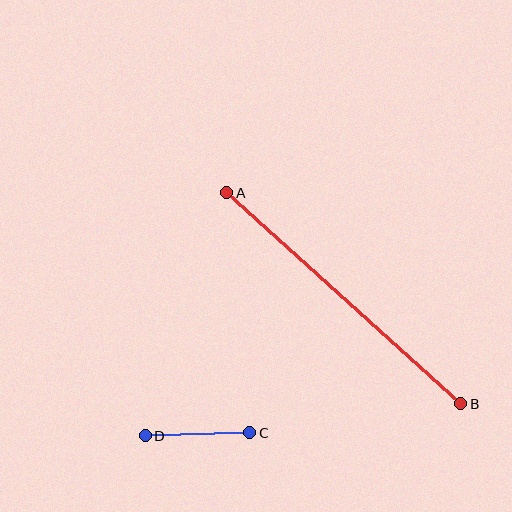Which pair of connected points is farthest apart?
Points A and B are farthest apart.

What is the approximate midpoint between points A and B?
The midpoint is at approximately (344, 298) pixels.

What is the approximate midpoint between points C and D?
The midpoint is at approximately (198, 434) pixels.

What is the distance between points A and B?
The distance is approximately 315 pixels.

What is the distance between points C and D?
The distance is approximately 104 pixels.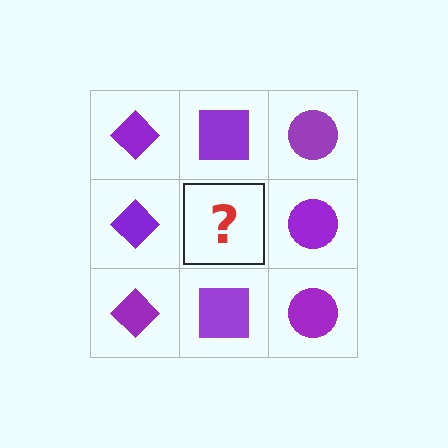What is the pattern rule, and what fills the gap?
The rule is that each column has a consistent shape. The gap should be filled with a purple square.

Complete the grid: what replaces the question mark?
The question mark should be replaced with a purple square.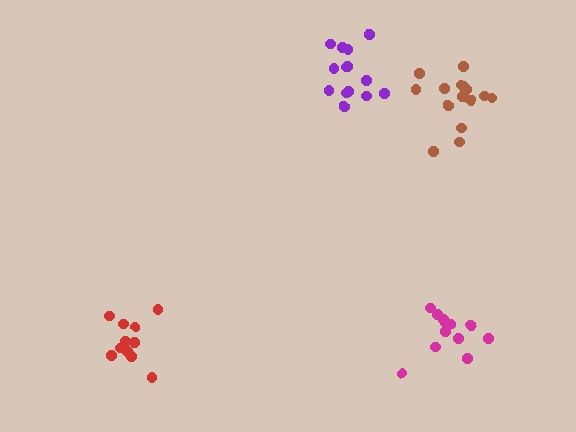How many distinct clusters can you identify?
There are 4 distinct clusters.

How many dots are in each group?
Group 1: 12 dots, Group 2: 14 dots, Group 3: 15 dots, Group 4: 12 dots (53 total).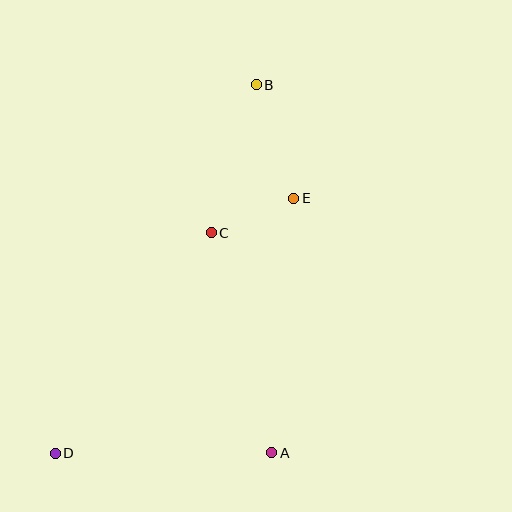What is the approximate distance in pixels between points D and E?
The distance between D and E is approximately 349 pixels.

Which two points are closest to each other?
Points C and E are closest to each other.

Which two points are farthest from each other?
Points B and D are farthest from each other.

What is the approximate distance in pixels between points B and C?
The distance between B and C is approximately 155 pixels.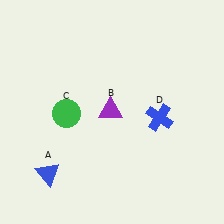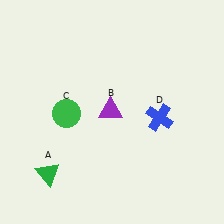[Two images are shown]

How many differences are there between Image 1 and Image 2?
There is 1 difference between the two images.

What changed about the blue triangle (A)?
In Image 1, A is blue. In Image 2, it changed to green.